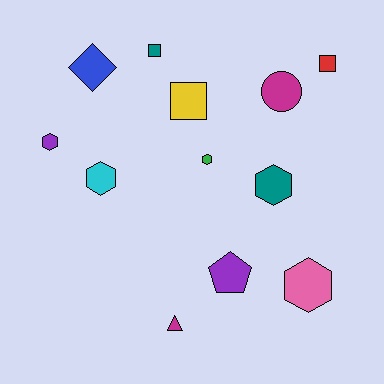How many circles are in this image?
There is 1 circle.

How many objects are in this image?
There are 12 objects.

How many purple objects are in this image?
There are 2 purple objects.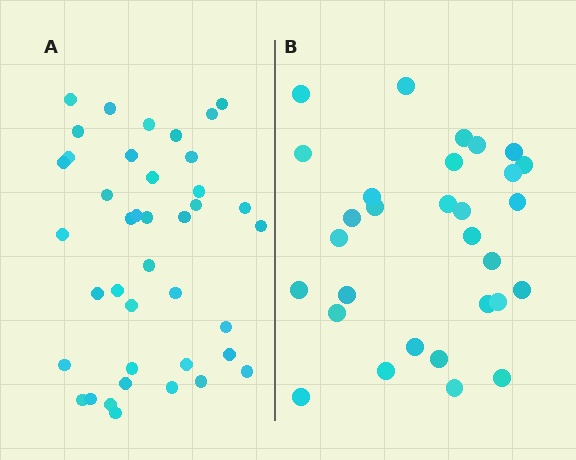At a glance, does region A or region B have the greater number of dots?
Region A (the left region) has more dots.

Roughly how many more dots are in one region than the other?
Region A has roughly 10 or so more dots than region B.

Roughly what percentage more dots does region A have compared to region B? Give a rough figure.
About 35% more.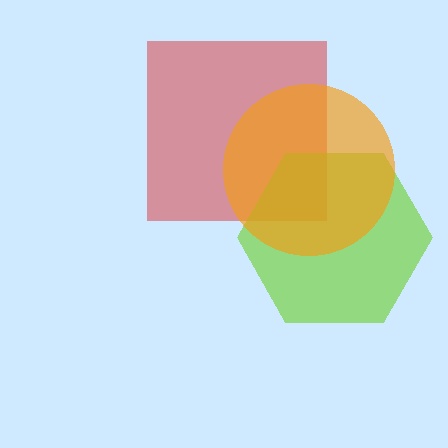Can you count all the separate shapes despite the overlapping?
Yes, there are 3 separate shapes.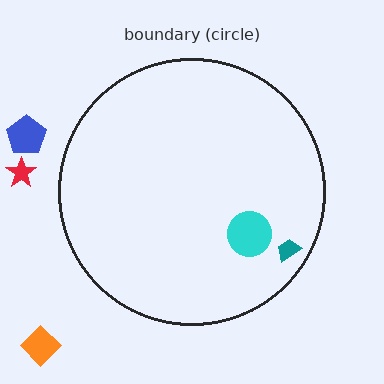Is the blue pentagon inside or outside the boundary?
Outside.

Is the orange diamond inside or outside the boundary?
Outside.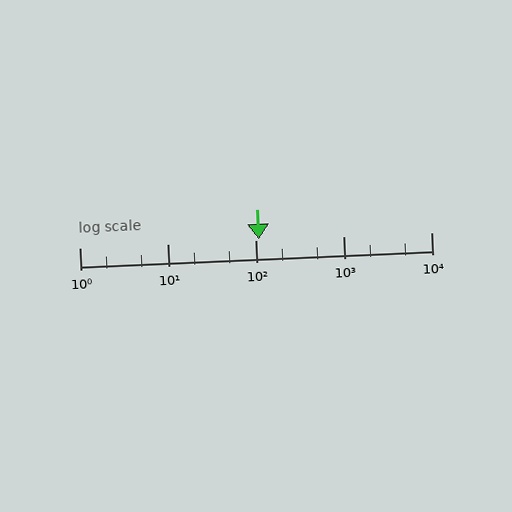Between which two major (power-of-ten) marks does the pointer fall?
The pointer is between 100 and 1000.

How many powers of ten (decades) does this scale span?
The scale spans 4 decades, from 1 to 10000.